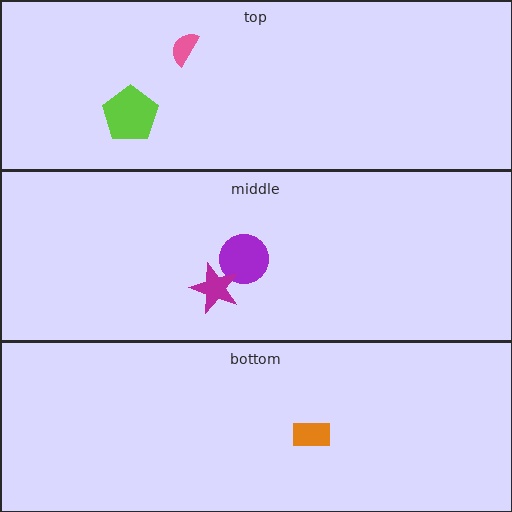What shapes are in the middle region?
The purple circle, the magenta star.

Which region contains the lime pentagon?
The top region.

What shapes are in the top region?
The pink semicircle, the lime pentagon.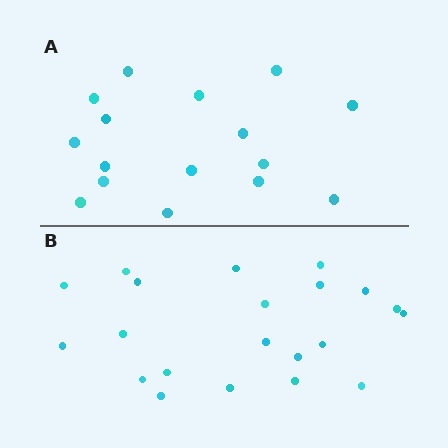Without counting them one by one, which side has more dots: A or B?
Region B (the bottom region) has more dots.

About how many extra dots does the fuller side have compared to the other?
Region B has about 5 more dots than region A.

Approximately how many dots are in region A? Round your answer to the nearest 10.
About 20 dots. (The exact count is 16, which rounds to 20.)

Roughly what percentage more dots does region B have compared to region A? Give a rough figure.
About 30% more.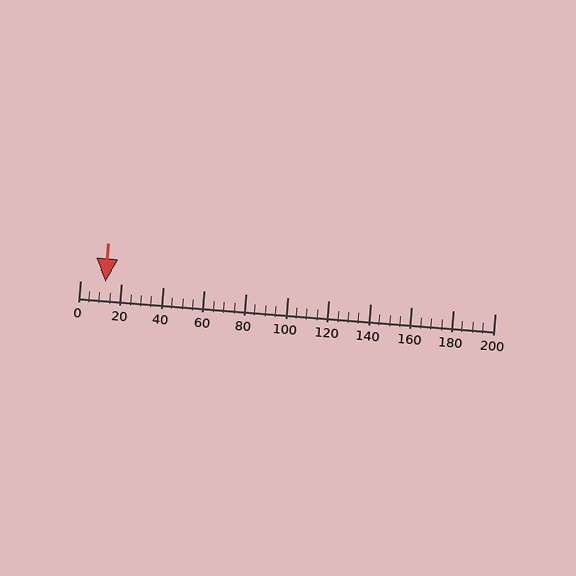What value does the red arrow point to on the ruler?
The red arrow points to approximately 12.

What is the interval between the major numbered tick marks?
The major tick marks are spaced 20 units apart.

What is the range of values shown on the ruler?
The ruler shows values from 0 to 200.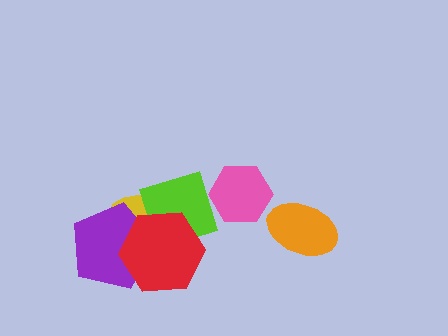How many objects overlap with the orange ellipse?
0 objects overlap with the orange ellipse.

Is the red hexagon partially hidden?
No, no other shape covers it.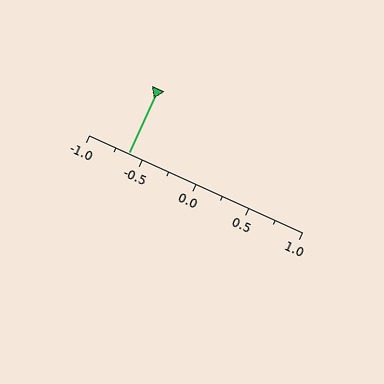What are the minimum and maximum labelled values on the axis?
The axis runs from -1.0 to 1.0.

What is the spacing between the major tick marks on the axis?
The major ticks are spaced 0.5 apart.